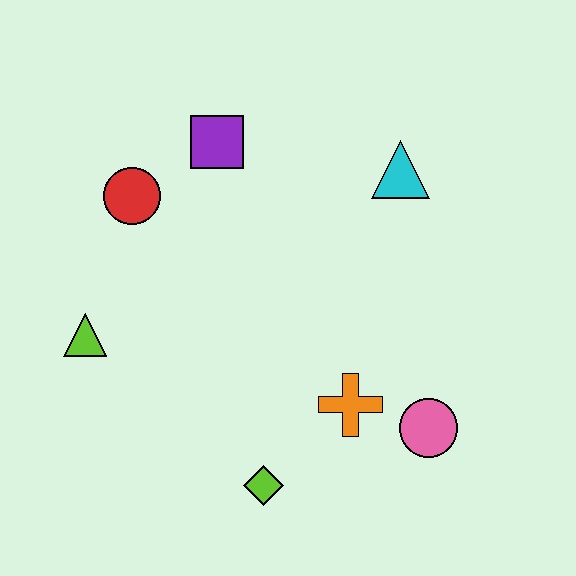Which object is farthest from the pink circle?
The red circle is farthest from the pink circle.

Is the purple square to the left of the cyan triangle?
Yes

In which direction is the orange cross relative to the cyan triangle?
The orange cross is below the cyan triangle.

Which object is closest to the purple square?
The red circle is closest to the purple square.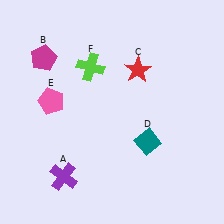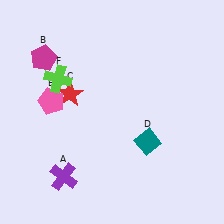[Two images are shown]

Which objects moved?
The objects that moved are: the red star (C), the lime cross (F).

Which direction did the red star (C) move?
The red star (C) moved left.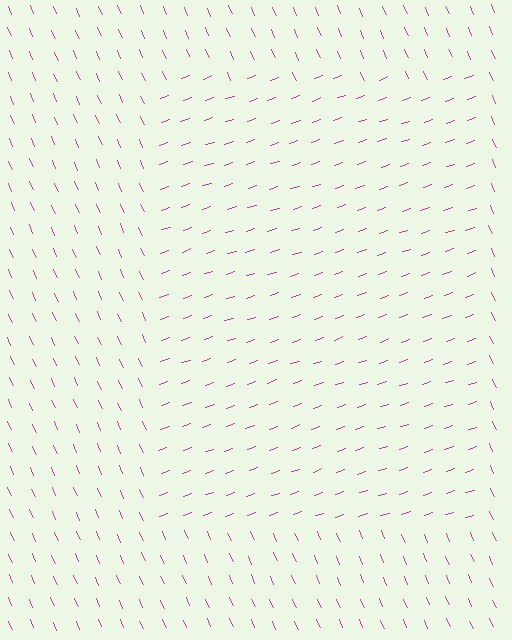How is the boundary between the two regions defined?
The boundary is defined purely by a change in line orientation (approximately 86 degrees difference). All lines are the same color and thickness.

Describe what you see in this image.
The image is filled with small magenta line segments. A rectangle region in the image has lines oriented differently from the surrounding lines, creating a visible texture boundary.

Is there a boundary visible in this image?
Yes, there is a texture boundary formed by a change in line orientation.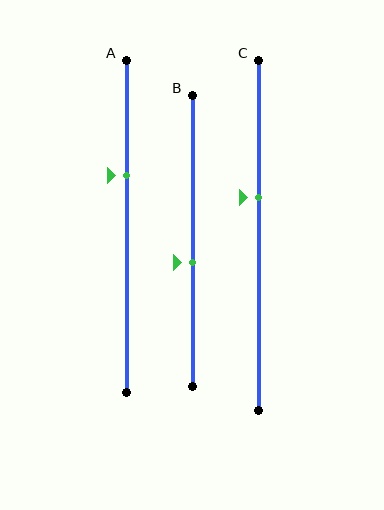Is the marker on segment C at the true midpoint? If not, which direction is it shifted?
No, the marker on segment C is shifted upward by about 11% of the segment length.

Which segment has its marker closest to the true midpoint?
Segment B has its marker closest to the true midpoint.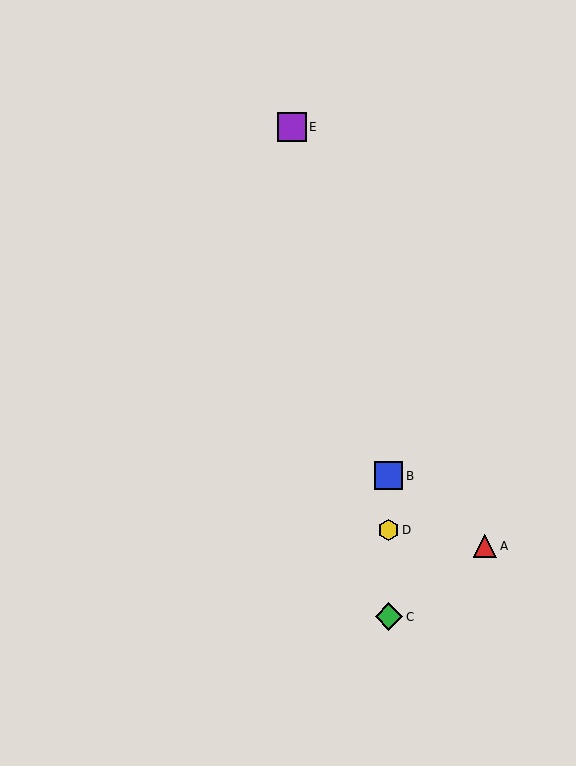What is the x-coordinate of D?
Object D is at x≈389.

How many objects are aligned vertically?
3 objects (B, C, D) are aligned vertically.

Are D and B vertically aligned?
Yes, both are at x≈389.